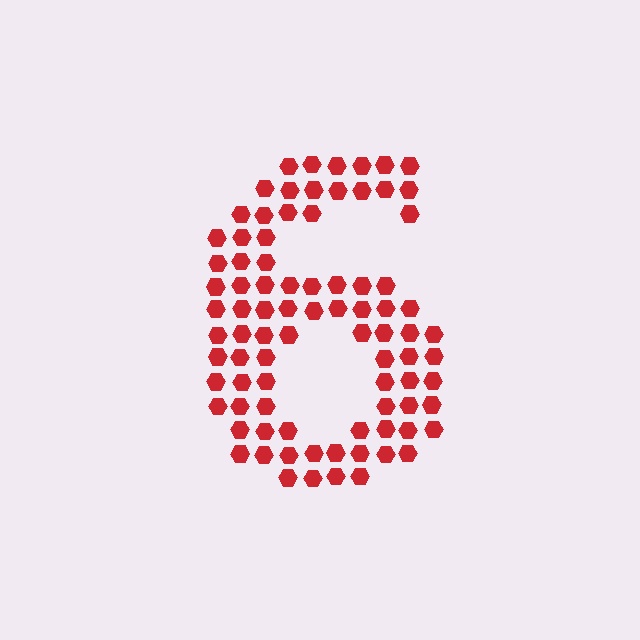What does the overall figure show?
The overall figure shows the digit 6.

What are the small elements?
The small elements are hexagons.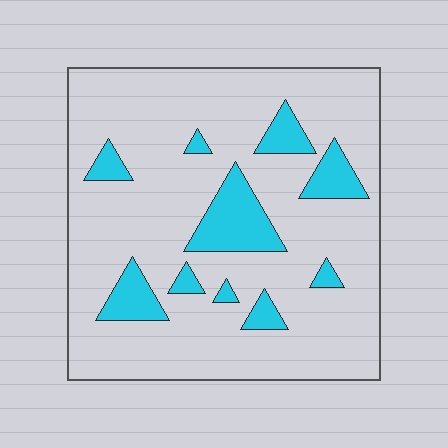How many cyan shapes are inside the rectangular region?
10.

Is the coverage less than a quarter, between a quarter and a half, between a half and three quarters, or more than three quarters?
Less than a quarter.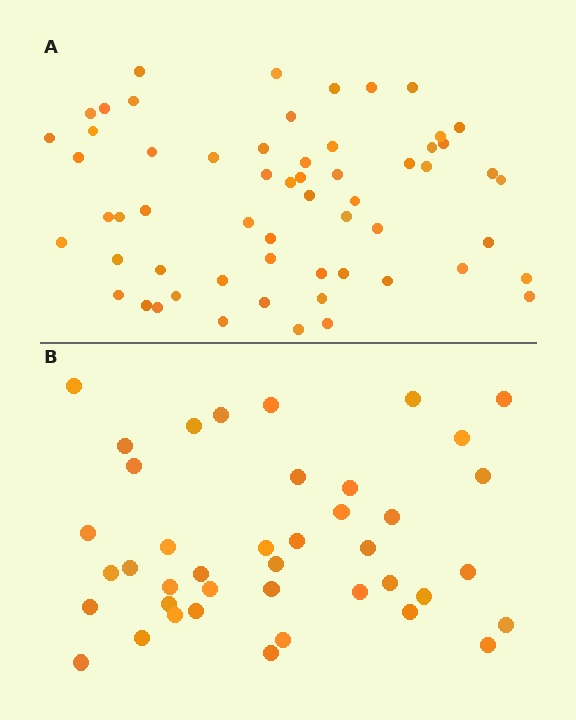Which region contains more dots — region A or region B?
Region A (the top region) has more dots.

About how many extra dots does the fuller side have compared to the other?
Region A has approximately 20 more dots than region B.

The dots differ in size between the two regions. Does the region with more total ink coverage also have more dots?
No. Region B has more total ink coverage because its dots are larger, but region A actually contains more individual dots. Total area can be misleading — the number of items is what matters here.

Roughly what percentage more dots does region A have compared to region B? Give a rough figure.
About 45% more.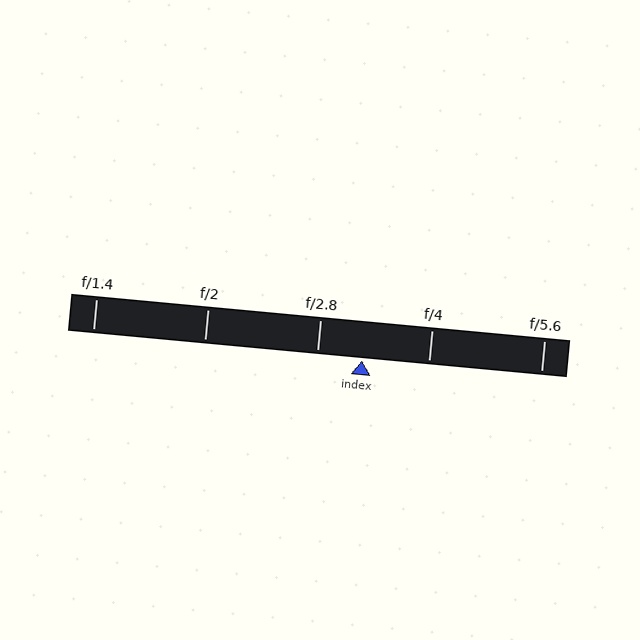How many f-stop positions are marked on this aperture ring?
There are 5 f-stop positions marked.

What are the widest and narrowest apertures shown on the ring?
The widest aperture shown is f/1.4 and the narrowest is f/5.6.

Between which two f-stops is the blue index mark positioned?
The index mark is between f/2.8 and f/4.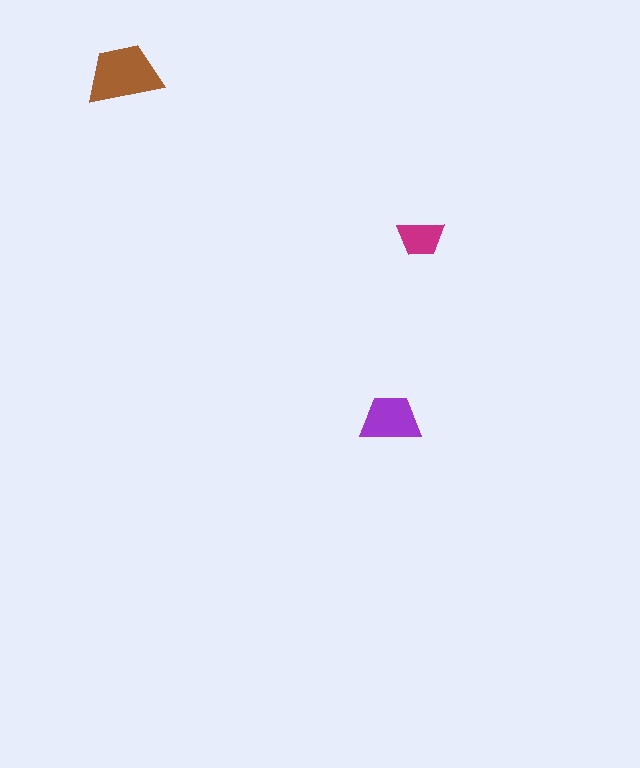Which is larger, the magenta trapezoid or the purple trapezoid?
The purple one.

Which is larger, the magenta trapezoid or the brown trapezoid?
The brown one.